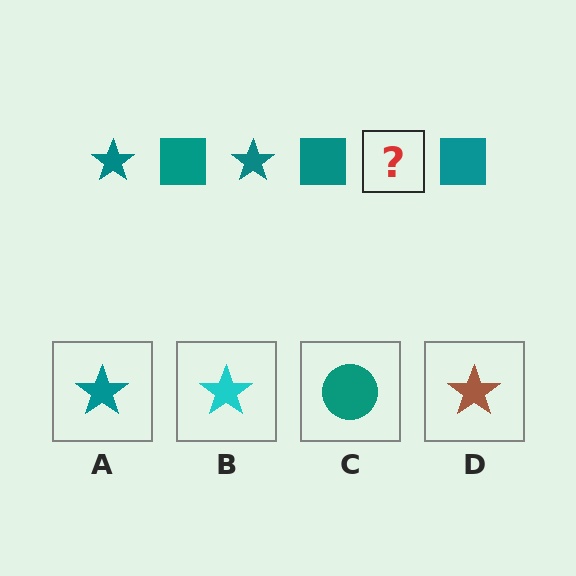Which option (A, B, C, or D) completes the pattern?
A.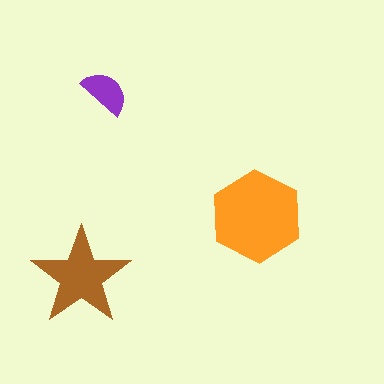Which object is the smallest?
The purple semicircle.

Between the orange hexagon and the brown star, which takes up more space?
The orange hexagon.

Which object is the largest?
The orange hexagon.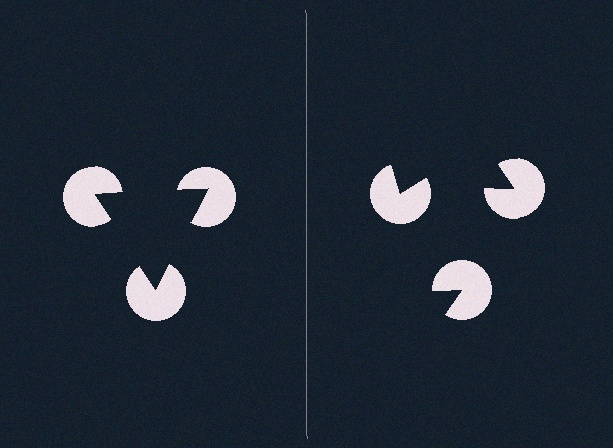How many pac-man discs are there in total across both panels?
6 — 3 on each side.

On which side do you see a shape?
An illusory triangle appears on the left side. On the right side the wedge cuts are rotated, so no coherent shape forms.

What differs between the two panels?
The pac-man discs are positioned identically on both sides; only the wedge orientations differ. On the left they align to a triangle; on the right they are misaligned.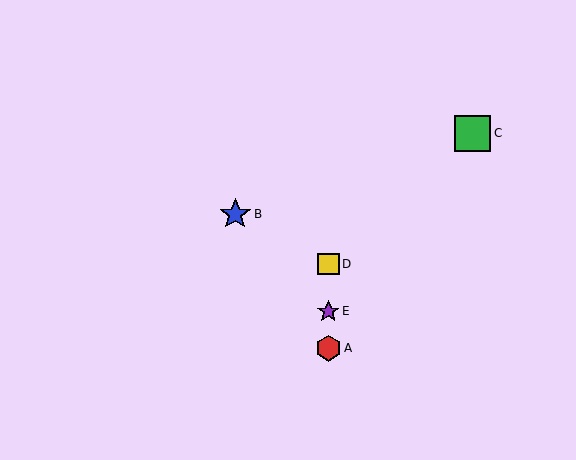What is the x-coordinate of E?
Object E is at x≈328.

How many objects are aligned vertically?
3 objects (A, D, E) are aligned vertically.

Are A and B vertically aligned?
No, A is at x≈328 and B is at x≈235.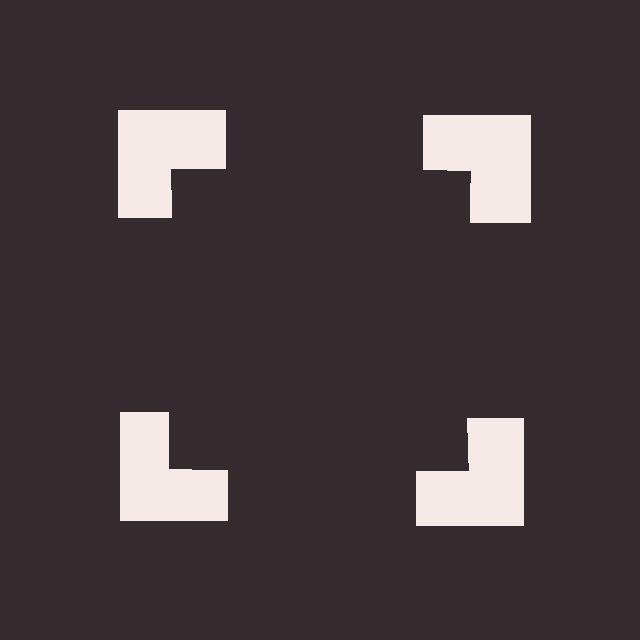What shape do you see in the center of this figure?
An illusory square — its edges are inferred from the aligned wedge cuts in the notched squares, not physically drawn.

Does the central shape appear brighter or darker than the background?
It typically appears slightly darker than the background, even though no actual brightness change is drawn.